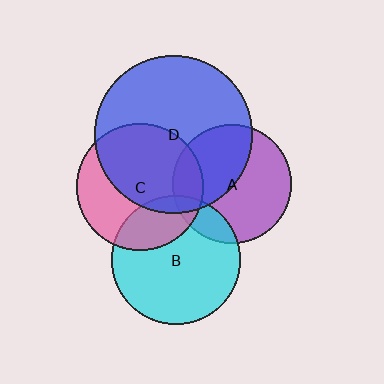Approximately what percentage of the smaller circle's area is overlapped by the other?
Approximately 45%.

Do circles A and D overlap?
Yes.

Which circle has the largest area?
Circle D (blue).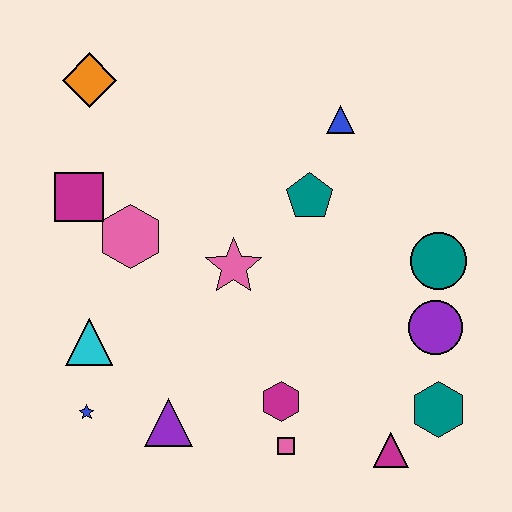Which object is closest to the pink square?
The magenta hexagon is closest to the pink square.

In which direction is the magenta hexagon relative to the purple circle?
The magenta hexagon is to the left of the purple circle.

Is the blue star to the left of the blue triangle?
Yes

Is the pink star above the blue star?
Yes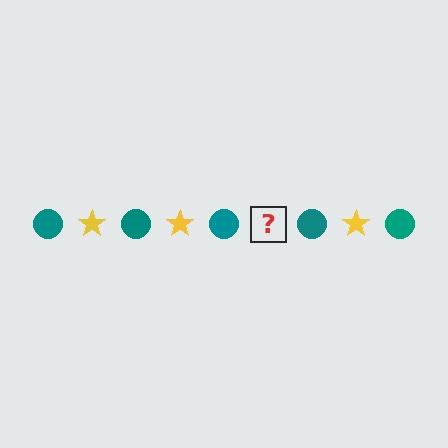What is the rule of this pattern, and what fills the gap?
The rule is that the pattern alternates between teal circle and yellow star. The gap should be filled with a yellow star.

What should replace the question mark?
The question mark should be replaced with a yellow star.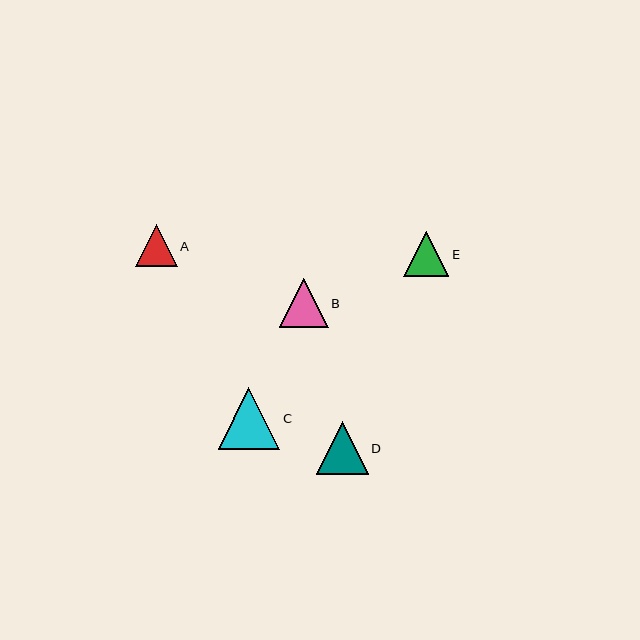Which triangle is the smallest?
Triangle A is the smallest with a size of approximately 41 pixels.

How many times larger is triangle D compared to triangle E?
Triangle D is approximately 1.2 times the size of triangle E.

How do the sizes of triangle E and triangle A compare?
Triangle E and triangle A are approximately the same size.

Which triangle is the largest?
Triangle C is the largest with a size of approximately 62 pixels.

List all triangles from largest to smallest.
From largest to smallest: C, D, B, E, A.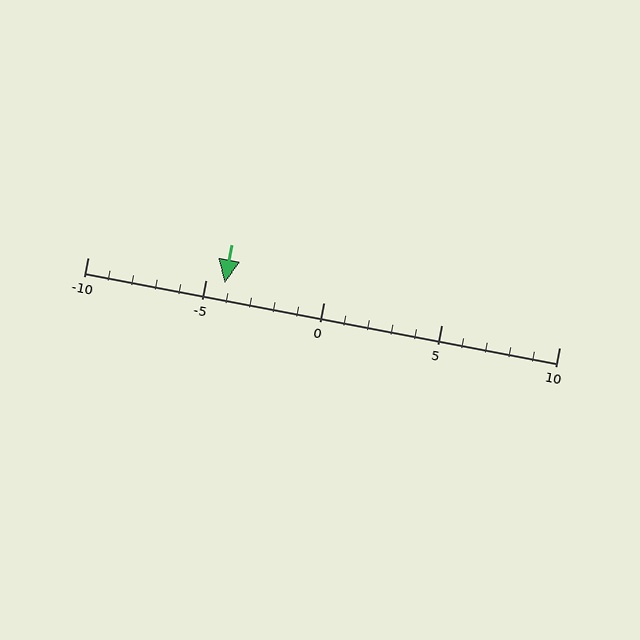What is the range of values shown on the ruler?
The ruler shows values from -10 to 10.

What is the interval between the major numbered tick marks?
The major tick marks are spaced 5 units apart.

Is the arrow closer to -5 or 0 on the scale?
The arrow is closer to -5.